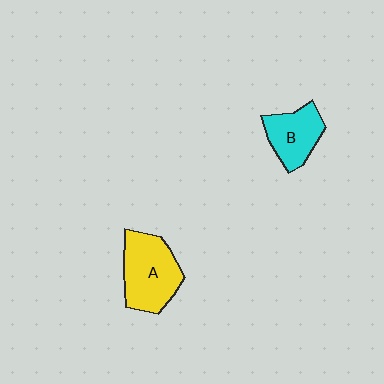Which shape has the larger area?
Shape A (yellow).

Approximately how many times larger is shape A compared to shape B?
Approximately 1.4 times.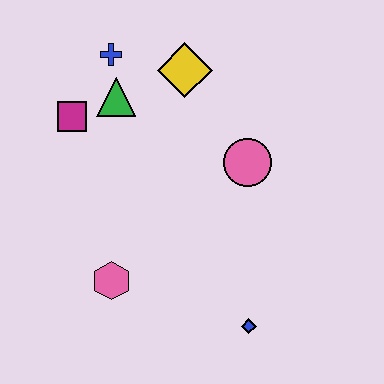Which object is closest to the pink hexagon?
The blue diamond is closest to the pink hexagon.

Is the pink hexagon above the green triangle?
No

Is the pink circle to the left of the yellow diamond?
No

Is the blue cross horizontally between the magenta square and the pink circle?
Yes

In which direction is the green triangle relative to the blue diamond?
The green triangle is above the blue diamond.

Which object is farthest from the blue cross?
The blue diamond is farthest from the blue cross.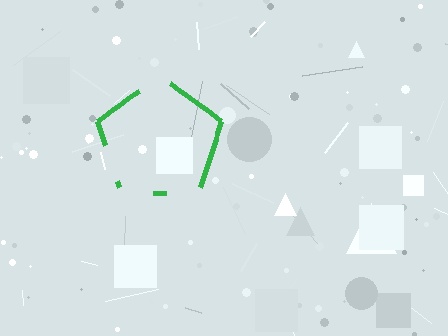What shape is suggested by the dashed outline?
The dashed outline suggests a pentagon.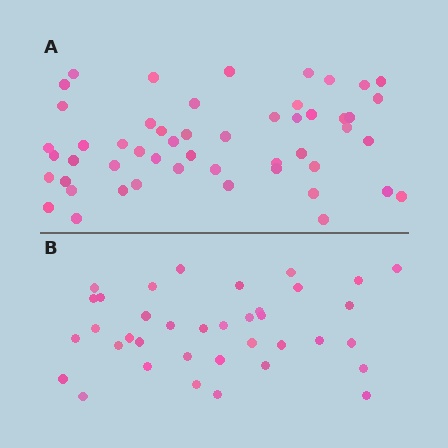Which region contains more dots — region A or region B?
Region A (the top region) has more dots.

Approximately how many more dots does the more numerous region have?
Region A has approximately 15 more dots than region B.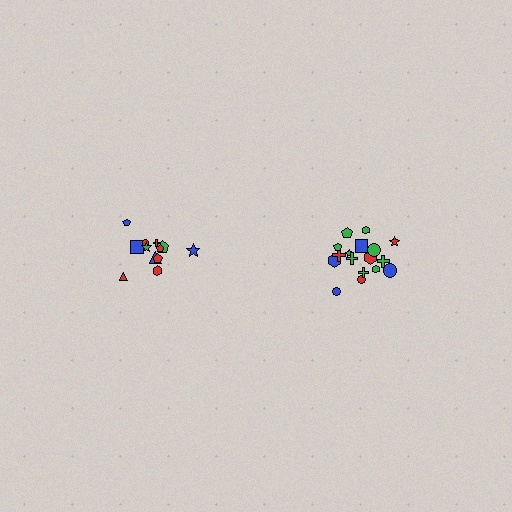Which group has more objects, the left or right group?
The right group.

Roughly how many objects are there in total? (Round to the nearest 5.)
Roughly 30 objects in total.